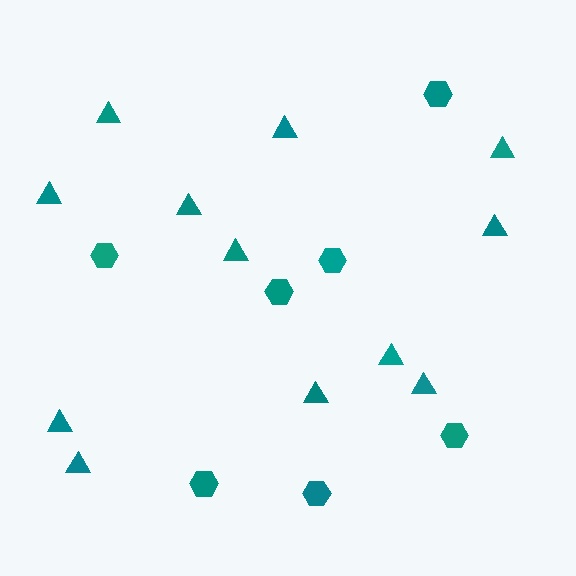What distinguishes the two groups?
There are 2 groups: one group of hexagons (7) and one group of triangles (12).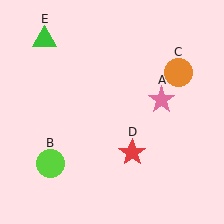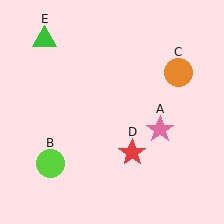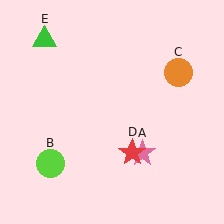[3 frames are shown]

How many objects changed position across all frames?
1 object changed position: pink star (object A).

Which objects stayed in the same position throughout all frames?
Lime circle (object B) and orange circle (object C) and red star (object D) and green triangle (object E) remained stationary.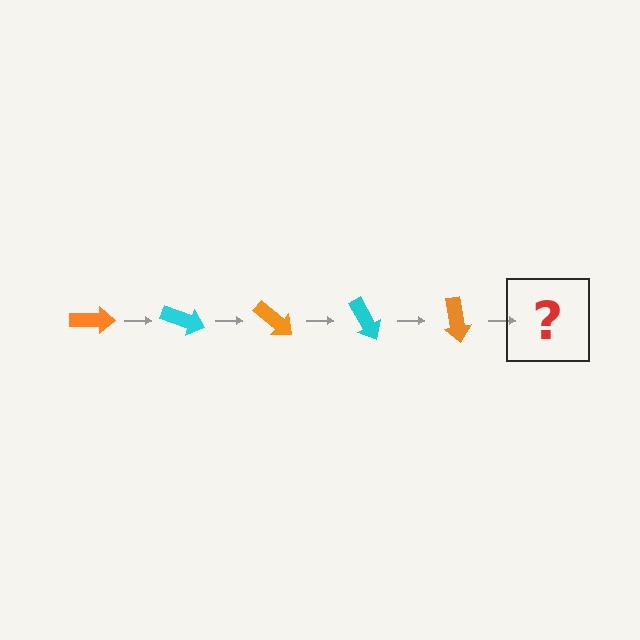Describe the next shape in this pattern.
It should be a cyan arrow, rotated 100 degrees from the start.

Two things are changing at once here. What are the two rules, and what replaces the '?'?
The two rules are that it rotates 20 degrees each step and the color cycles through orange and cyan. The '?' should be a cyan arrow, rotated 100 degrees from the start.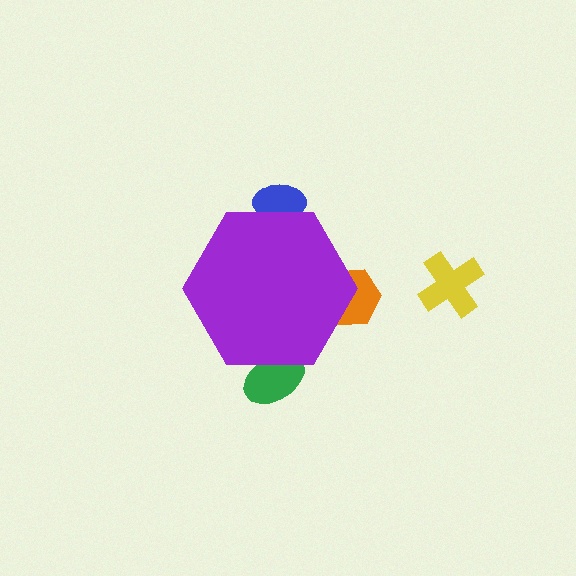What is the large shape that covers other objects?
A purple hexagon.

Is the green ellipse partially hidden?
Yes, the green ellipse is partially hidden behind the purple hexagon.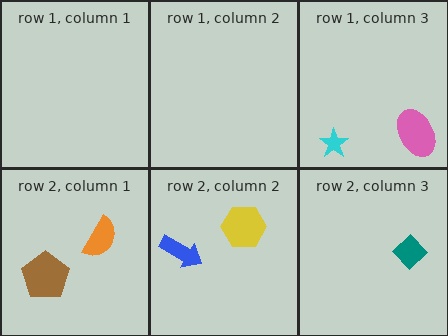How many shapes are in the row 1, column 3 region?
2.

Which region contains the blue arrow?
The row 2, column 2 region.